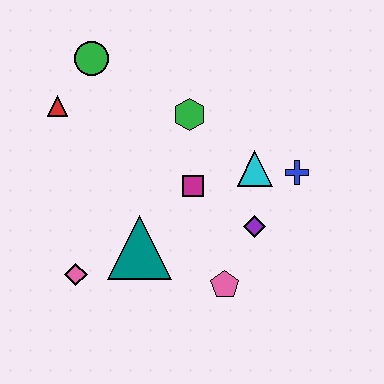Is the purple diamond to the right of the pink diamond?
Yes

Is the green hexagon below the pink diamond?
No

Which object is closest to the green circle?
The red triangle is closest to the green circle.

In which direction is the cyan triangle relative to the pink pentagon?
The cyan triangle is above the pink pentagon.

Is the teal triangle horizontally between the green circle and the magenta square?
Yes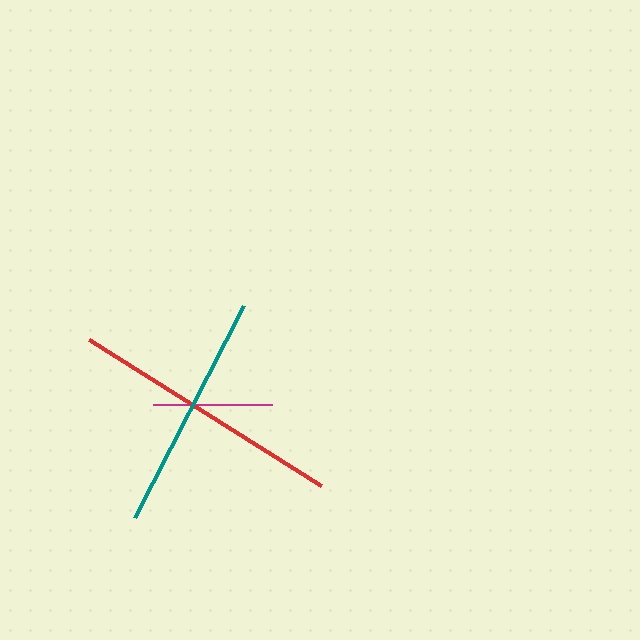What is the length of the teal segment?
The teal segment is approximately 239 pixels long.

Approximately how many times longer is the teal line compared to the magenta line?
The teal line is approximately 2.0 times the length of the magenta line.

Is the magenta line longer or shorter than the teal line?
The teal line is longer than the magenta line.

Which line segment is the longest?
The red line is the longest at approximately 274 pixels.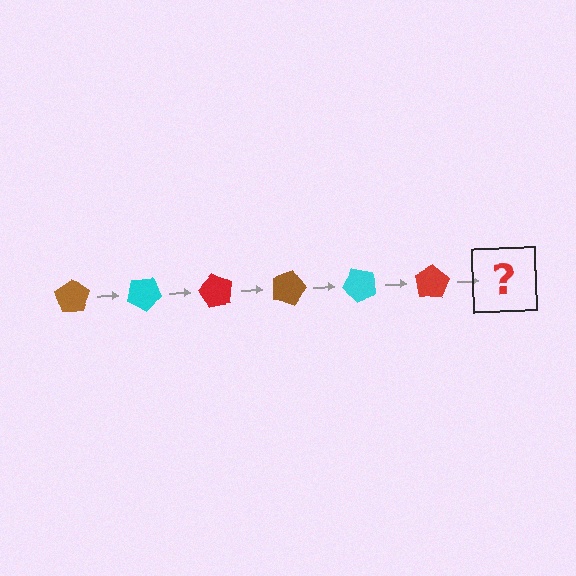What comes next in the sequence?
The next element should be a brown pentagon, rotated 180 degrees from the start.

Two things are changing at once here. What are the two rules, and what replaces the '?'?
The two rules are that it rotates 30 degrees each step and the color cycles through brown, cyan, and red. The '?' should be a brown pentagon, rotated 180 degrees from the start.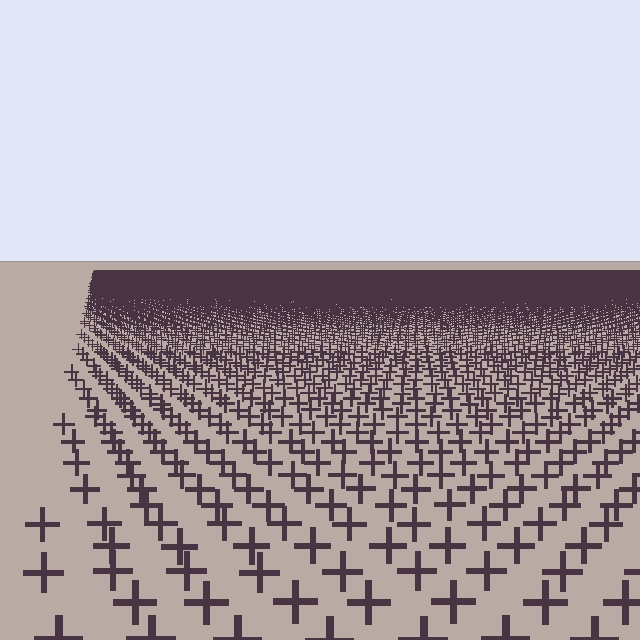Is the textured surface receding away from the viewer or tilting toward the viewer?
The surface is receding away from the viewer. Texture elements get smaller and denser toward the top.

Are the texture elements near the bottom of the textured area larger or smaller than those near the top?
Larger. Near the bottom, elements are closer to the viewer and appear at a bigger on-screen size.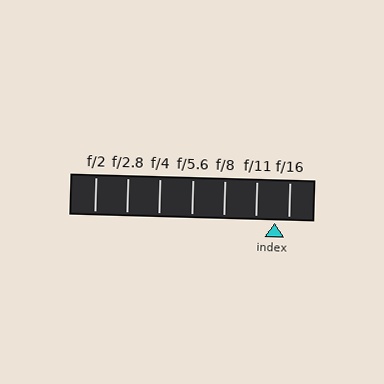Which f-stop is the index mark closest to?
The index mark is closest to f/16.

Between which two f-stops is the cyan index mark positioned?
The index mark is between f/11 and f/16.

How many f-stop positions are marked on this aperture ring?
There are 7 f-stop positions marked.